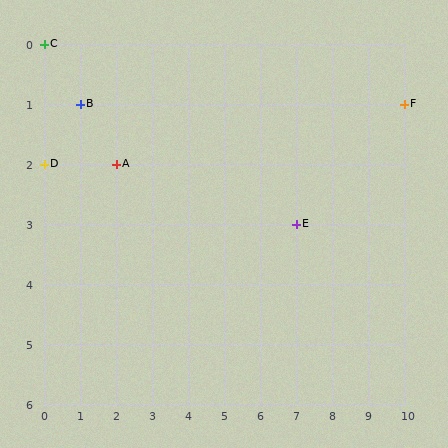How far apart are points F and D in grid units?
Points F and D are 10 columns and 1 row apart (about 10.0 grid units diagonally).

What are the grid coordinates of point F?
Point F is at grid coordinates (10, 1).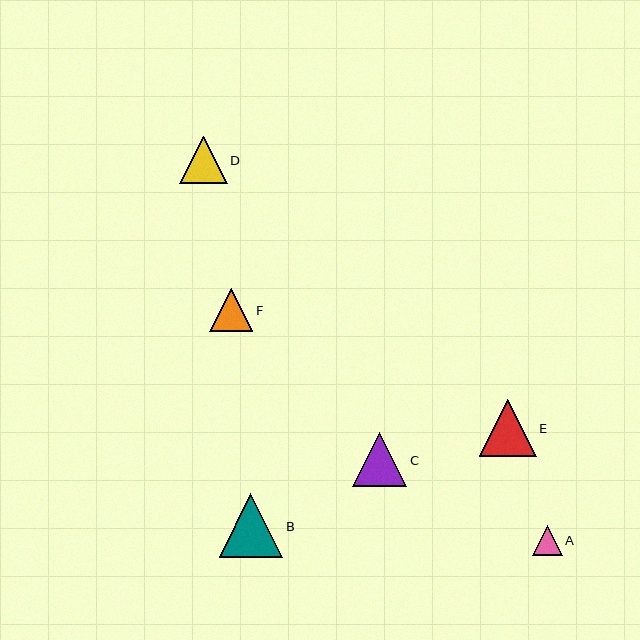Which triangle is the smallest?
Triangle A is the smallest with a size of approximately 30 pixels.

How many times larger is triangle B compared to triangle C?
Triangle B is approximately 1.2 times the size of triangle C.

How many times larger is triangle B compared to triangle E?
Triangle B is approximately 1.1 times the size of triangle E.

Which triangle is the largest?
Triangle B is the largest with a size of approximately 64 pixels.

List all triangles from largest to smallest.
From largest to smallest: B, E, C, D, F, A.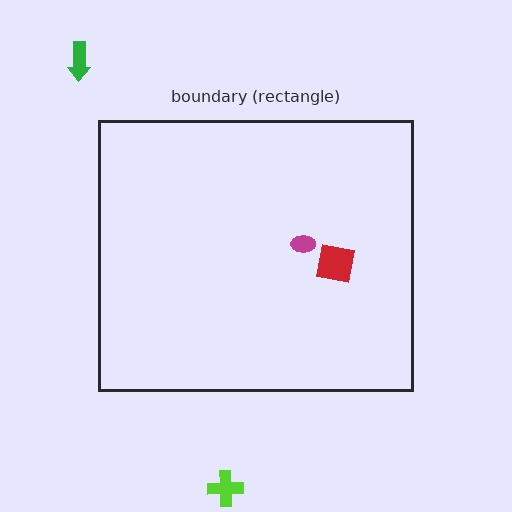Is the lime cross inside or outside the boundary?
Outside.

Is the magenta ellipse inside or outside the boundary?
Inside.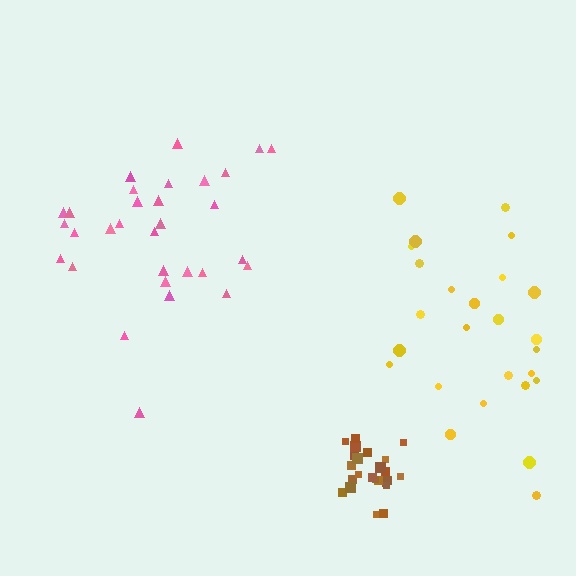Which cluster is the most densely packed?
Brown.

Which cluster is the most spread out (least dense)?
Yellow.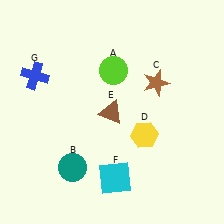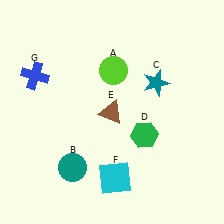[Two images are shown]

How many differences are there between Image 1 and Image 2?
There are 2 differences between the two images.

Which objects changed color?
C changed from brown to teal. D changed from yellow to green.